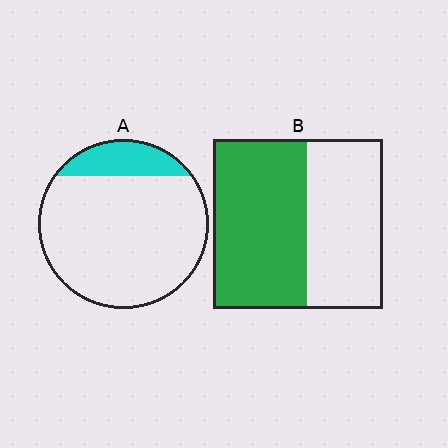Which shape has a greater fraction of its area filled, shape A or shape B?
Shape B.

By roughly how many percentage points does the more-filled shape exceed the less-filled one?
By roughly 40 percentage points (B over A).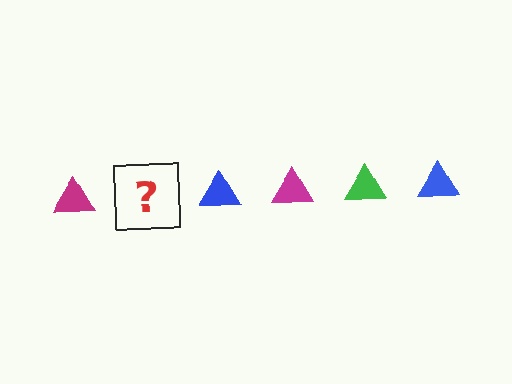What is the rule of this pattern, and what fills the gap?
The rule is that the pattern cycles through magenta, green, blue triangles. The gap should be filled with a green triangle.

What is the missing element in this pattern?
The missing element is a green triangle.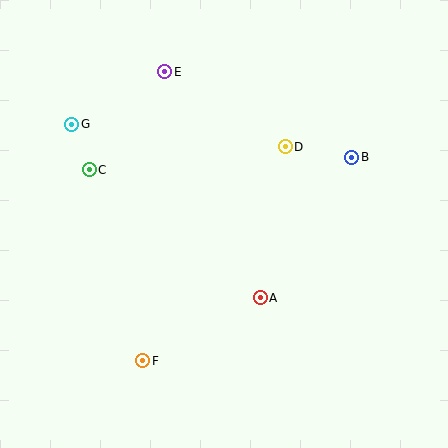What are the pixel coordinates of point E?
Point E is at (165, 72).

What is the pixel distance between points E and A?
The distance between E and A is 245 pixels.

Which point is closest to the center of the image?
Point A at (260, 298) is closest to the center.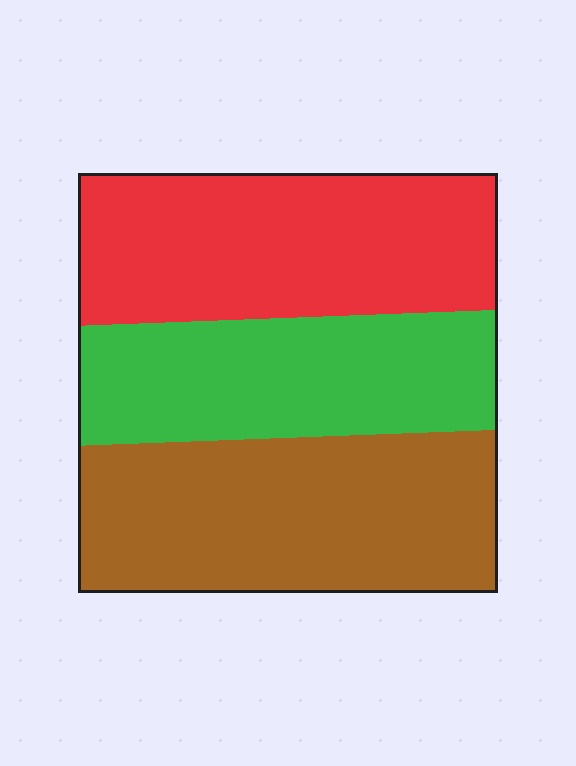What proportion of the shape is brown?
Brown covers roughly 35% of the shape.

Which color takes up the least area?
Green, at roughly 30%.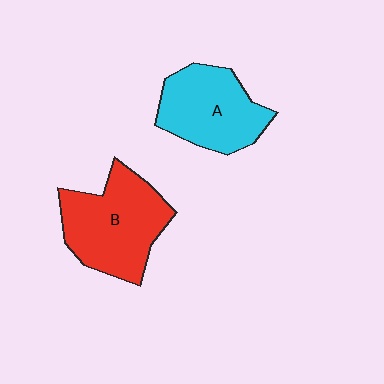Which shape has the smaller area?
Shape A (cyan).